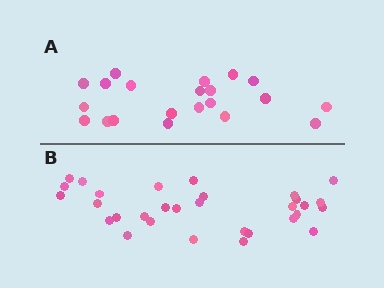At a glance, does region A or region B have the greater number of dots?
Region B (the bottom region) has more dots.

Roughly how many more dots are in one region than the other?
Region B has roughly 10 or so more dots than region A.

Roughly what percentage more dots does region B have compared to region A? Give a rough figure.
About 50% more.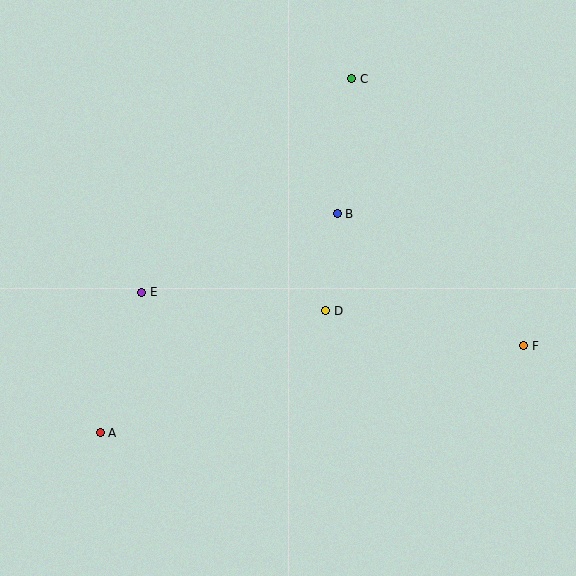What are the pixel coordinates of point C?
Point C is at (352, 79).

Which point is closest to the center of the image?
Point D at (326, 311) is closest to the center.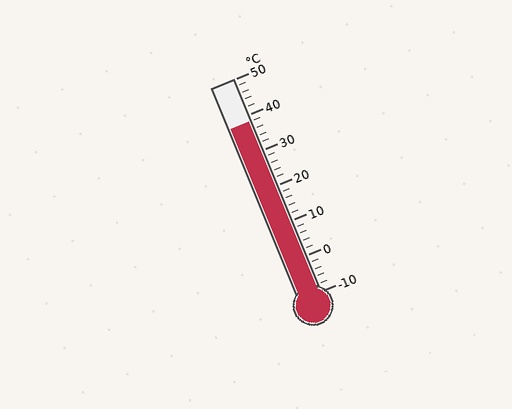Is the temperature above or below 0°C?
The temperature is above 0°C.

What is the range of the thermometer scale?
The thermometer scale ranges from -10°C to 50°C.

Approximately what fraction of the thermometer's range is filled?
The thermometer is filled to approximately 80% of its range.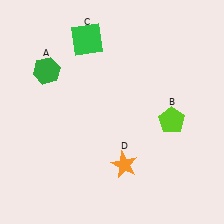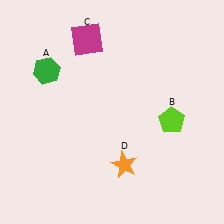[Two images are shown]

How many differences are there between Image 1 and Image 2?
There is 1 difference between the two images.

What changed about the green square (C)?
In Image 1, C is green. In Image 2, it changed to magenta.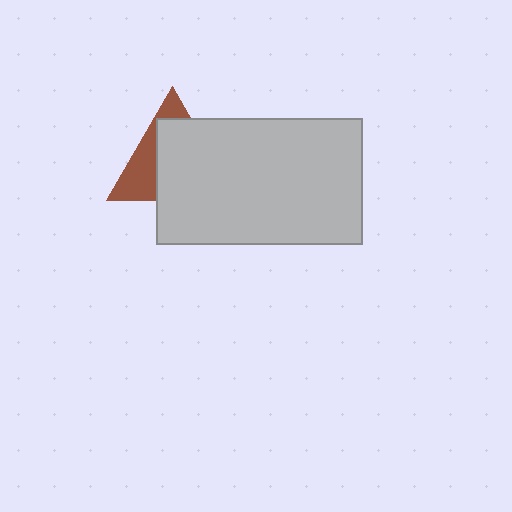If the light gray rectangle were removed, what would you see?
You would see the complete brown triangle.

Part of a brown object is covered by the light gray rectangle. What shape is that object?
It is a triangle.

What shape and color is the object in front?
The object in front is a light gray rectangle.